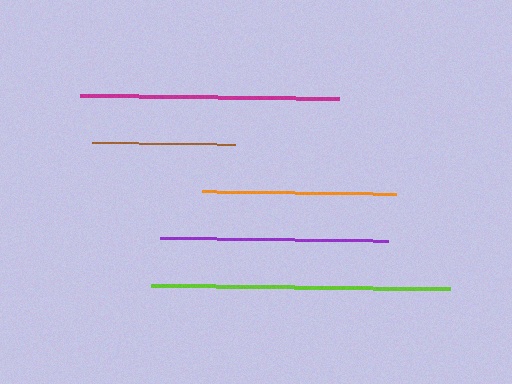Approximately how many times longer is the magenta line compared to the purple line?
The magenta line is approximately 1.1 times the length of the purple line.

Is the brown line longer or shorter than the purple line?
The purple line is longer than the brown line.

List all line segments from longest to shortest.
From longest to shortest: lime, magenta, purple, orange, brown.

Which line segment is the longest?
The lime line is the longest at approximately 298 pixels.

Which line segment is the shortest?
The brown line is the shortest at approximately 143 pixels.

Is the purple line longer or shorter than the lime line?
The lime line is longer than the purple line.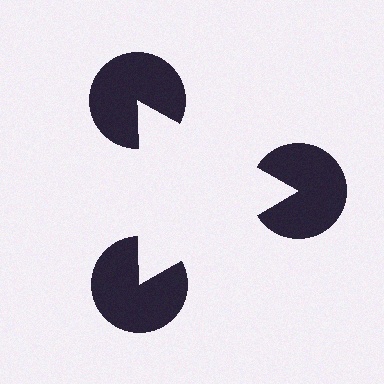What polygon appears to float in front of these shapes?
An illusory triangle — its edges are inferred from the aligned wedge cuts in the pac-man discs, not physically drawn.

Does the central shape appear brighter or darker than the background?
It typically appears slightly brighter than the background, even though no actual brightness change is drawn.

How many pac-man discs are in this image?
There are 3 — one at each vertex of the illusory triangle.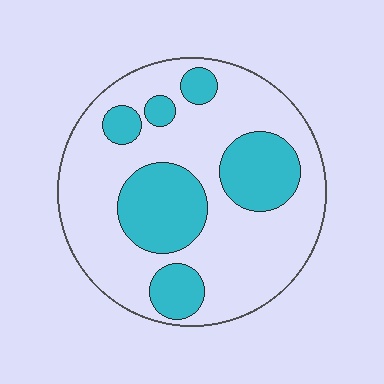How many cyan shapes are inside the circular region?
6.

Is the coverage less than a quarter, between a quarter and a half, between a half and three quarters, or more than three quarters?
Between a quarter and a half.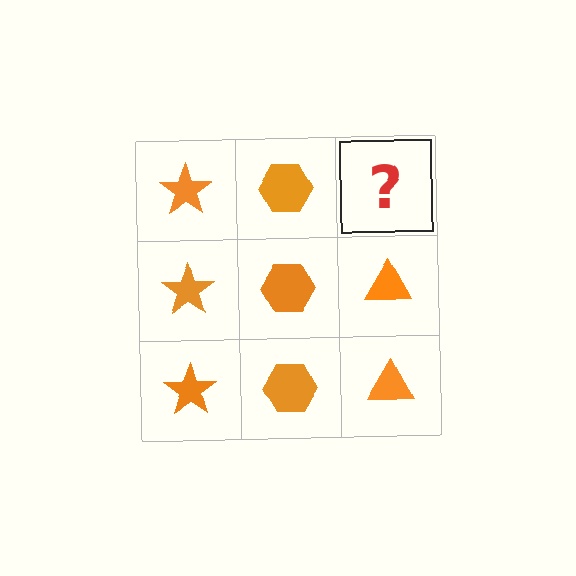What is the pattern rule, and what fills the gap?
The rule is that each column has a consistent shape. The gap should be filled with an orange triangle.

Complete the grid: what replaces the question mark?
The question mark should be replaced with an orange triangle.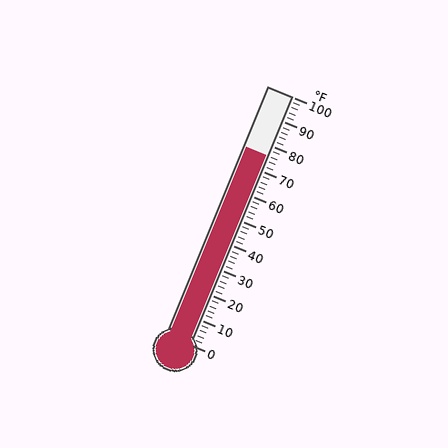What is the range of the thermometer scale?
The thermometer scale ranges from 0°F to 100°F.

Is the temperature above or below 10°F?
The temperature is above 10°F.